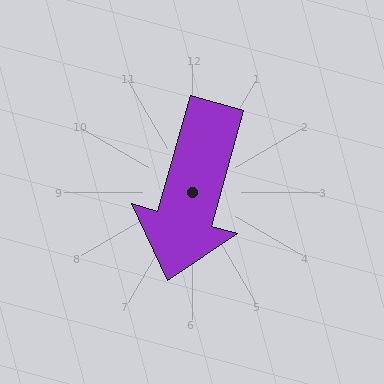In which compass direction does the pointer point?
South.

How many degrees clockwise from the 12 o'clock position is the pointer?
Approximately 196 degrees.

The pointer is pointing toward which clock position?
Roughly 7 o'clock.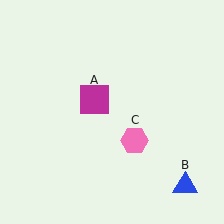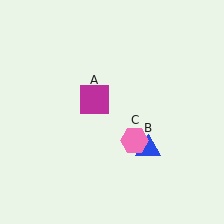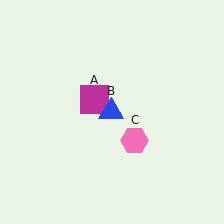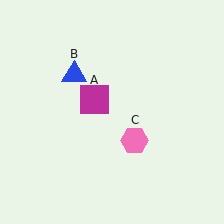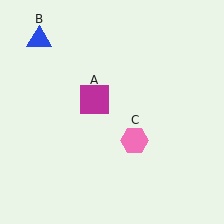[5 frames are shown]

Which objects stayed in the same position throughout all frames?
Magenta square (object A) and pink hexagon (object C) remained stationary.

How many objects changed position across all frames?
1 object changed position: blue triangle (object B).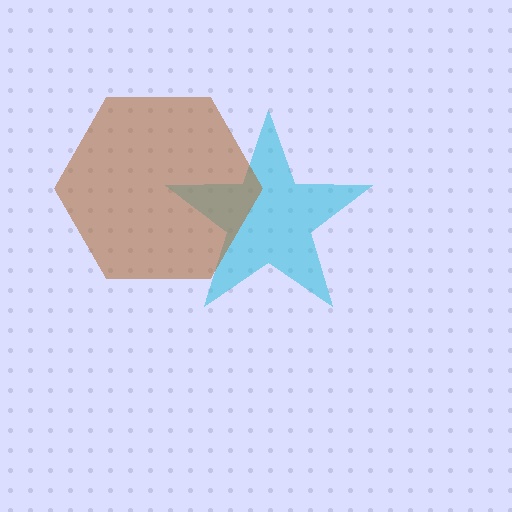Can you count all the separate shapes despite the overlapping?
Yes, there are 2 separate shapes.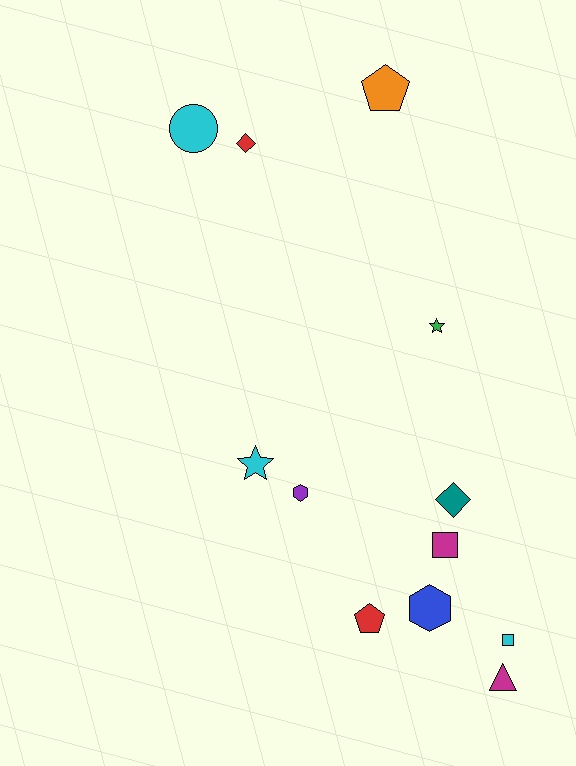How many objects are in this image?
There are 12 objects.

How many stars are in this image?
There are 2 stars.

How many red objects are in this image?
There are 2 red objects.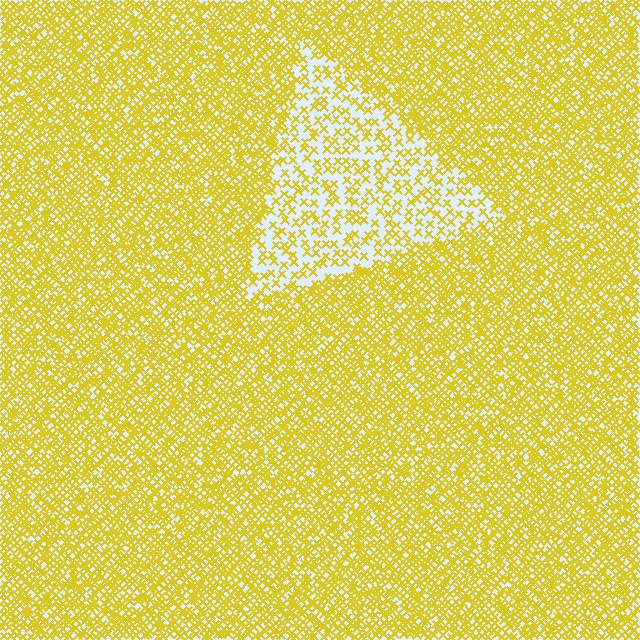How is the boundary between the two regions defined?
The boundary is defined by a change in element density (approximately 2.4x ratio). All elements are the same color, size, and shape.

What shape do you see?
I see a triangle.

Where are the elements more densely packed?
The elements are more densely packed outside the triangle boundary.